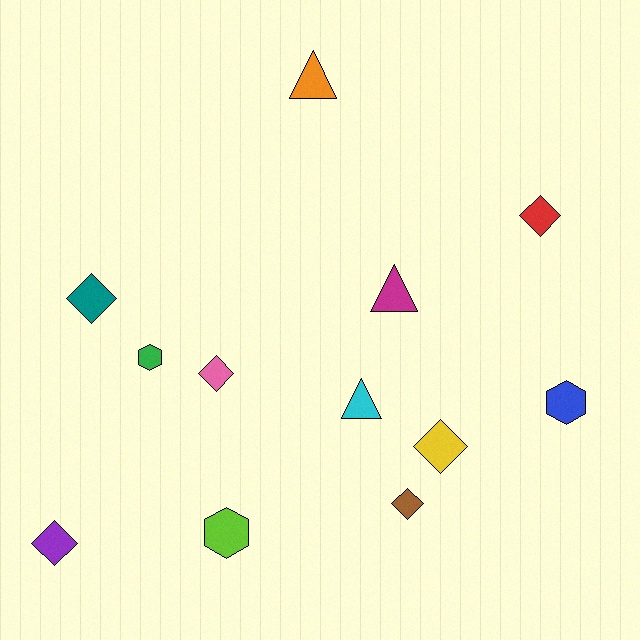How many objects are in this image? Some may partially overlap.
There are 12 objects.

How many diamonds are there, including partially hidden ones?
There are 6 diamonds.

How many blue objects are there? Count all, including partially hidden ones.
There is 1 blue object.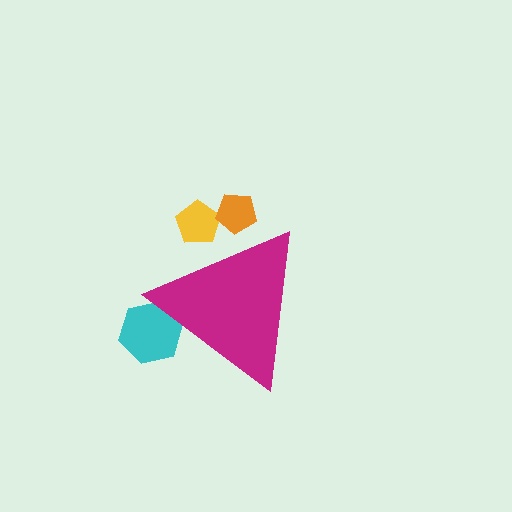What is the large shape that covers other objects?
A magenta triangle.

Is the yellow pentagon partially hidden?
Yes, the yellow pentagon is partially hidden behind the magenta triangle.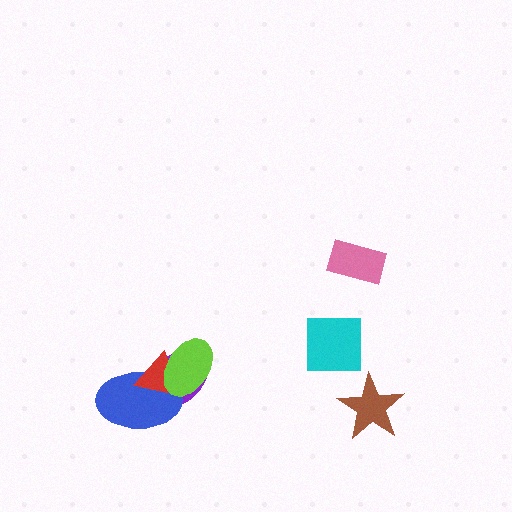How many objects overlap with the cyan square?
0 objects overlap with the cyan square.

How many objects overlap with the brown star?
0 objects overlap with the brown star.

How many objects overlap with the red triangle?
3 objects overlap with the red triangle.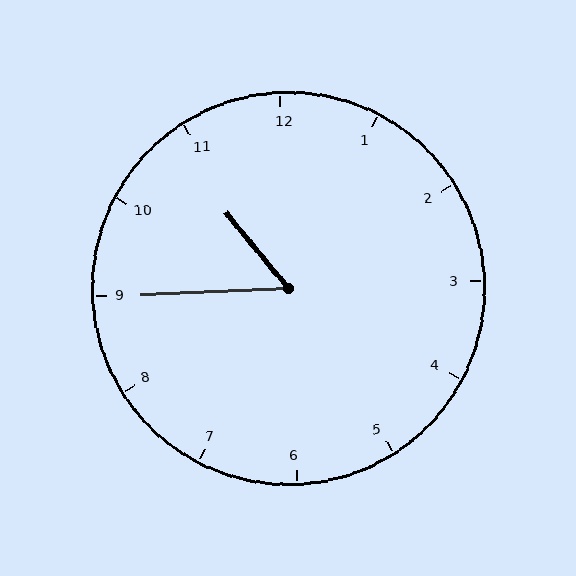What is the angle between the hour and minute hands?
Approximately 52 degrees.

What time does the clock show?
10:45.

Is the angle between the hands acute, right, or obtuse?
It is acute.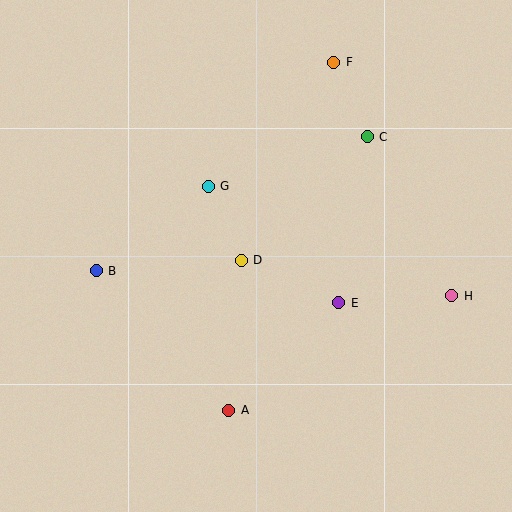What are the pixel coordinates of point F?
Point F is at (334, 62).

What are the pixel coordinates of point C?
Point C is at (367, 137).